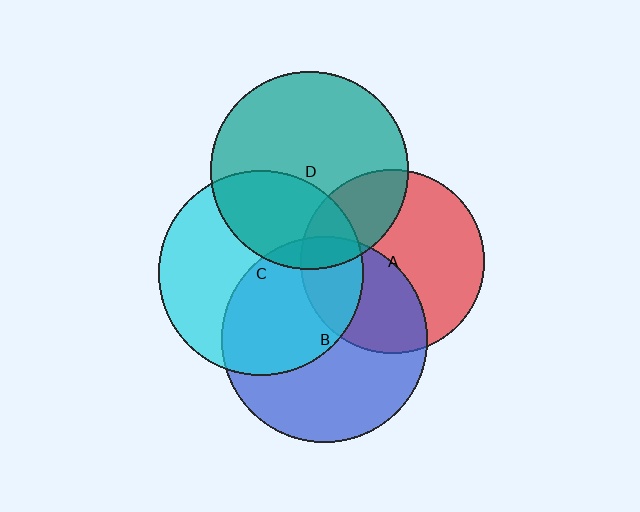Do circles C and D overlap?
Yes.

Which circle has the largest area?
Circle B (blue).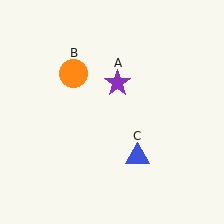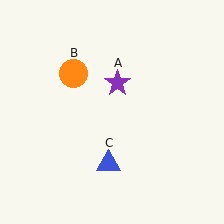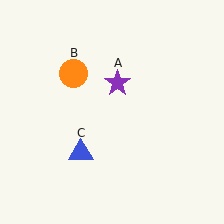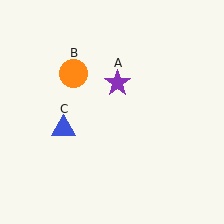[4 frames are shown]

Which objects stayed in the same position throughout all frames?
Purple star (object A) and orange circle (object B) remained stationary.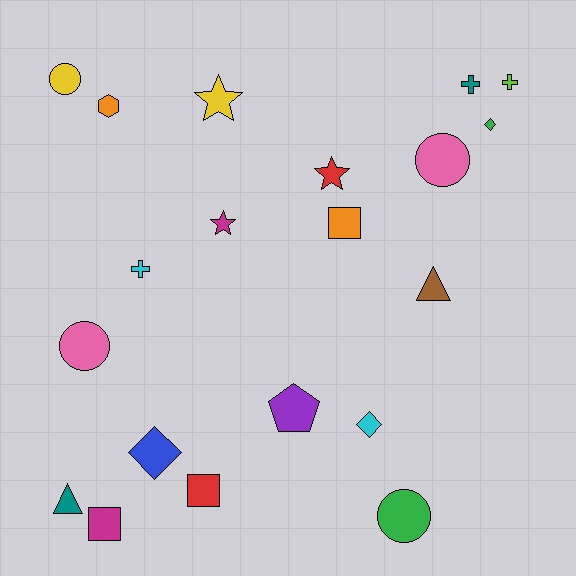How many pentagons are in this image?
There is 1 pentagon.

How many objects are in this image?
There are 20 objects.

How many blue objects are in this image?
There is 1 blue object.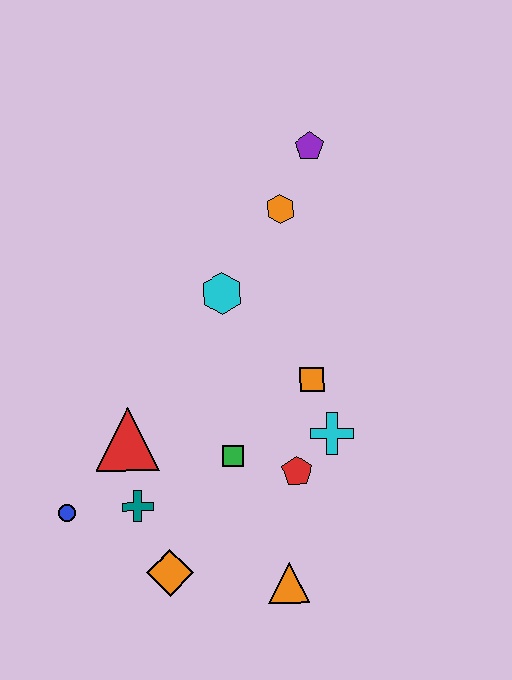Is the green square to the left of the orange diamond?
No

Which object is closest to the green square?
The red pentagon is closest to the green square.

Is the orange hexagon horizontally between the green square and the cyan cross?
Yes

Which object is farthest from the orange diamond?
The purple pentagon is farthest from the orange diamond.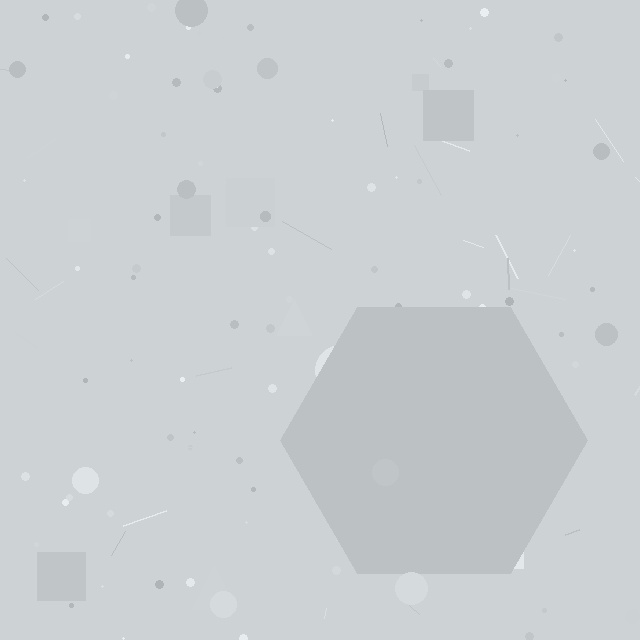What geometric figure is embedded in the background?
A hexagon is embedded in the background.